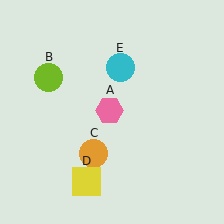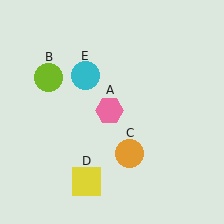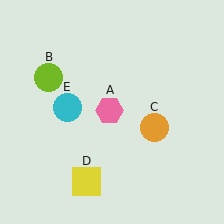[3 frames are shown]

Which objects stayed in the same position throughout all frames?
Pink hexagon (object A) and lime circle (object B) and yellow square (object D) remained stationary.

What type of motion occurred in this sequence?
The orange circle (object C), cyan circle (object E) rotated counterclockwise around the center of the scene.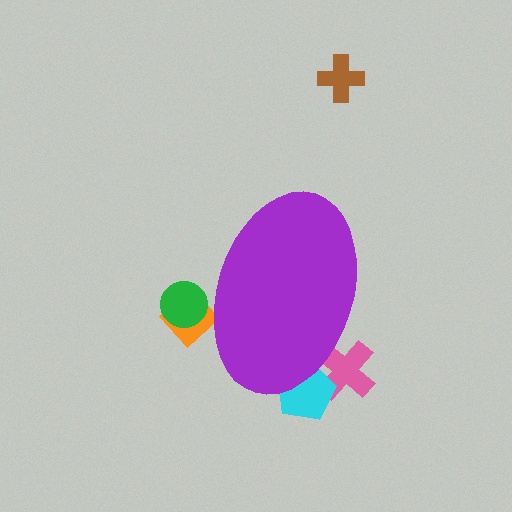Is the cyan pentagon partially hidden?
Yes, the cyan pentagon is partially hidden behind the purple ellipse.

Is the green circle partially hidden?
Yes, the green circle is partially hidden behind the purple ellipse.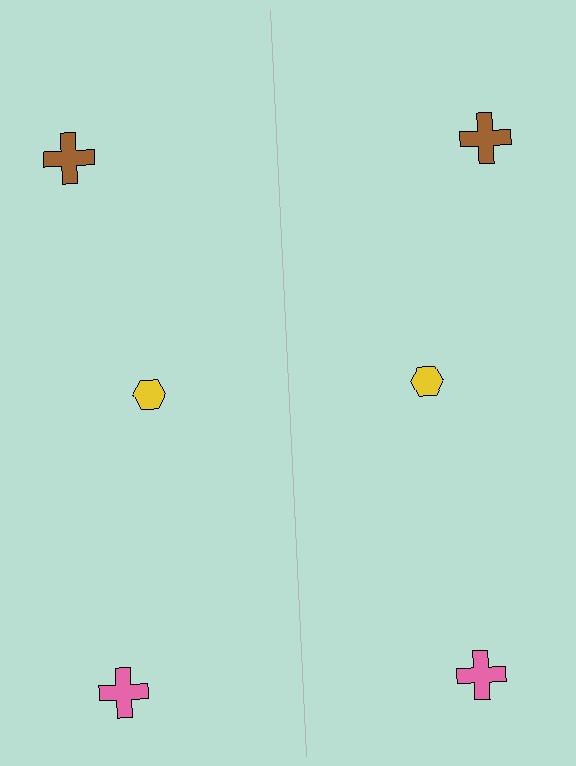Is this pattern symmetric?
Yes, this pattern has bilateral (reflection) symmetry.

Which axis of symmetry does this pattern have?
The pattern has a vertical axis of symmetry running through the center of the image.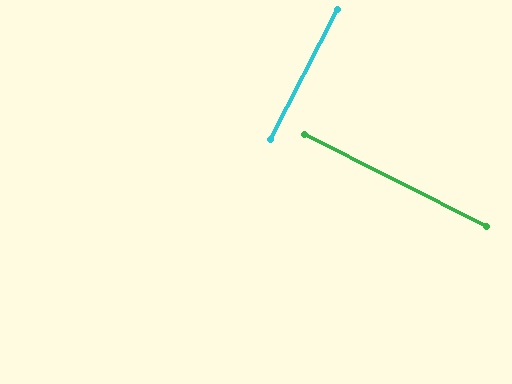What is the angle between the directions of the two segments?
Approximately 90 degrees.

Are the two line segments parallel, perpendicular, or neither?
Perpendicular — they meet at approximately 90°.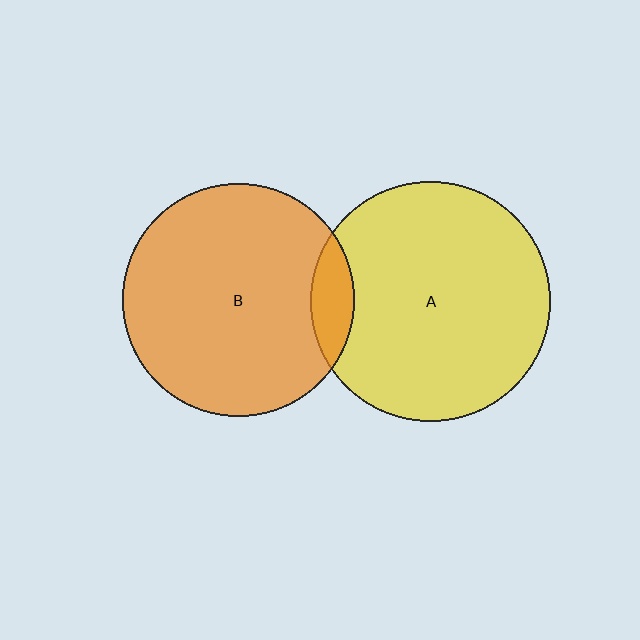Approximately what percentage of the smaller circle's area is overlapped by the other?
Approximately 10%.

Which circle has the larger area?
Circle A (yellow).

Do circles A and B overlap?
Yes.